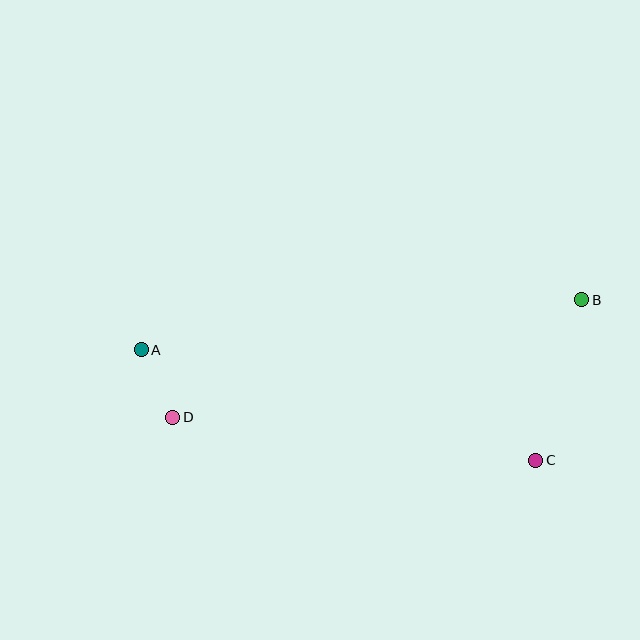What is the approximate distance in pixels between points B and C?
The distance between B and C is approximately 167 pixels.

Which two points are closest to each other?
Points A and D are closest to each other.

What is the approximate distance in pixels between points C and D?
The distance between C and D is approximately 365 pixels.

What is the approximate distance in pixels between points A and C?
The distance between A and C is approximately 410 pixels.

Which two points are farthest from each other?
Points A and B are farthest from each other.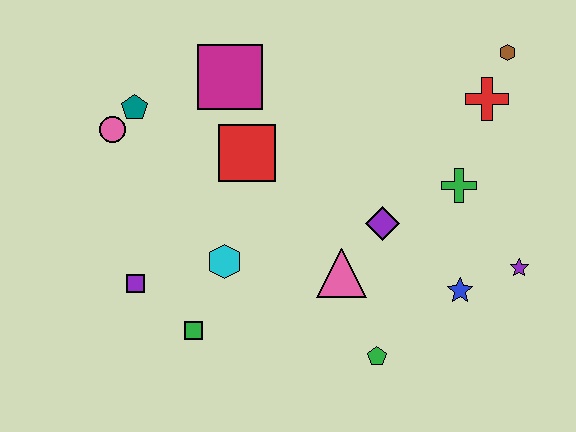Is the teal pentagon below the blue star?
No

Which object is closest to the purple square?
The green square is closest to the purple square.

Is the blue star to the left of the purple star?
Yes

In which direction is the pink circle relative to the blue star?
The pink circle is to the left of the blue star.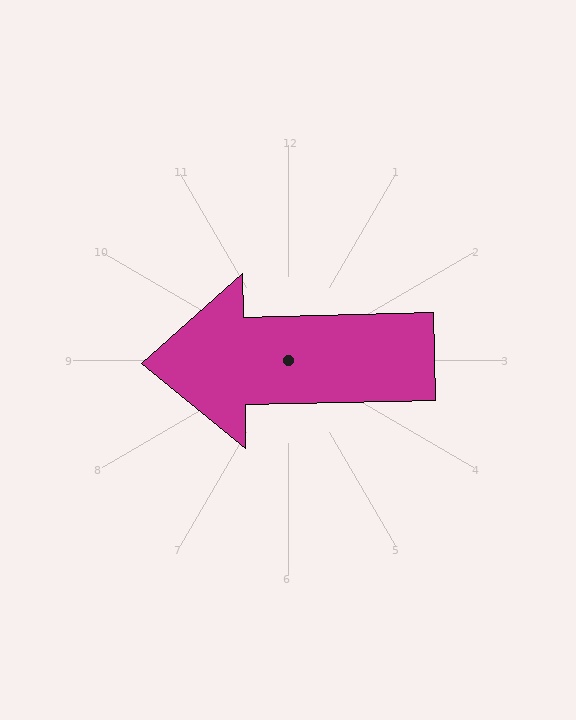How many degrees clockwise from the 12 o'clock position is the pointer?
Approximately 269 degrees.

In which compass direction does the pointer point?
West.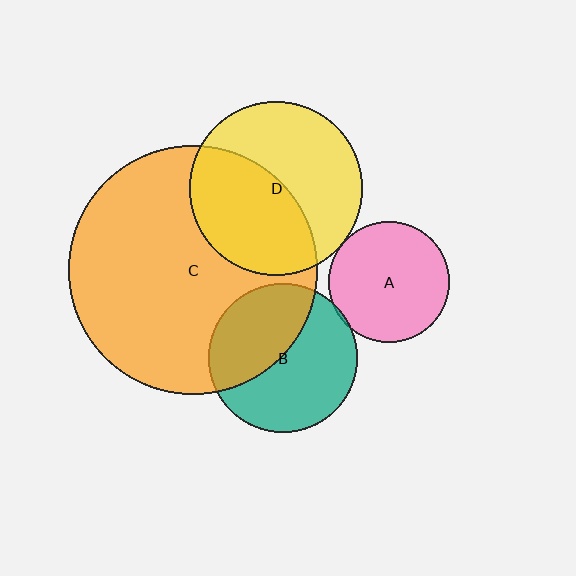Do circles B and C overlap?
Yes.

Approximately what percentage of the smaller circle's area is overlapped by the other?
Approximately 40%.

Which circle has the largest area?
Circle C (orange).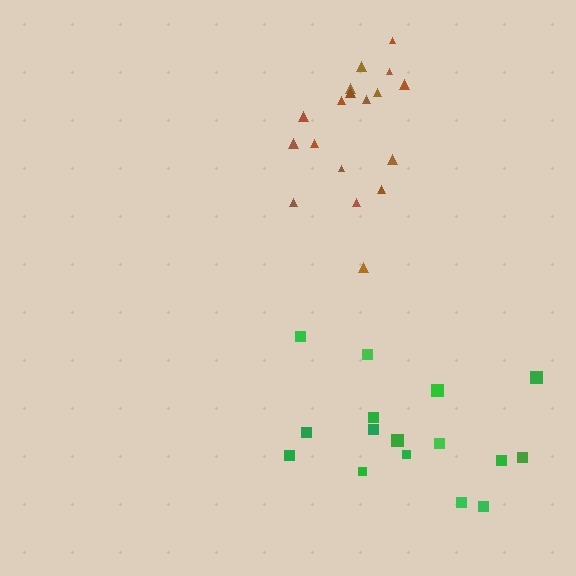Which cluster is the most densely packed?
Brown.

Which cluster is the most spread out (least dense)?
Green.